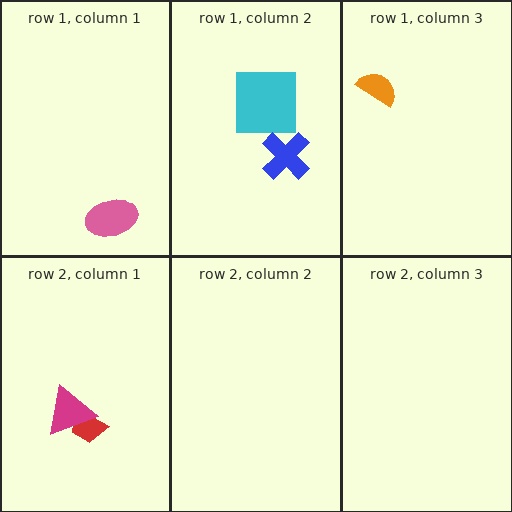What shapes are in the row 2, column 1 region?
The red trapezoid, the magenta triangle.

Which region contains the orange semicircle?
The row 1, column 3 region.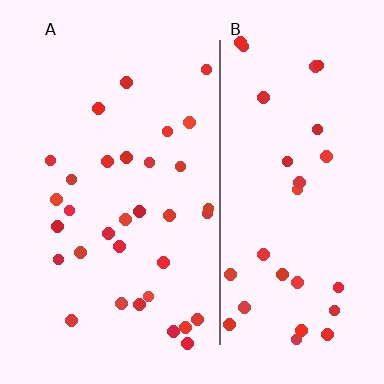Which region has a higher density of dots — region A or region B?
A (the left).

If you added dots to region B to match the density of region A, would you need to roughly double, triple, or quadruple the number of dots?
Approximately double.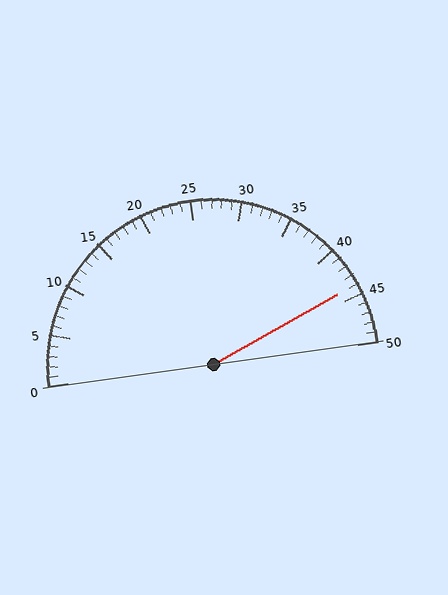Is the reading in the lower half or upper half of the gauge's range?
The reading is in the upper half of the range (0 to 50).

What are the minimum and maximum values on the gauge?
The gauge ranges from 0 to 50.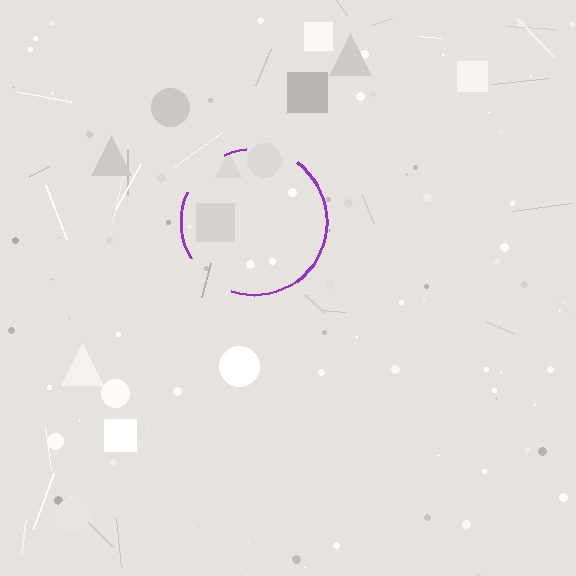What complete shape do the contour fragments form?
The contour fragments form a circle.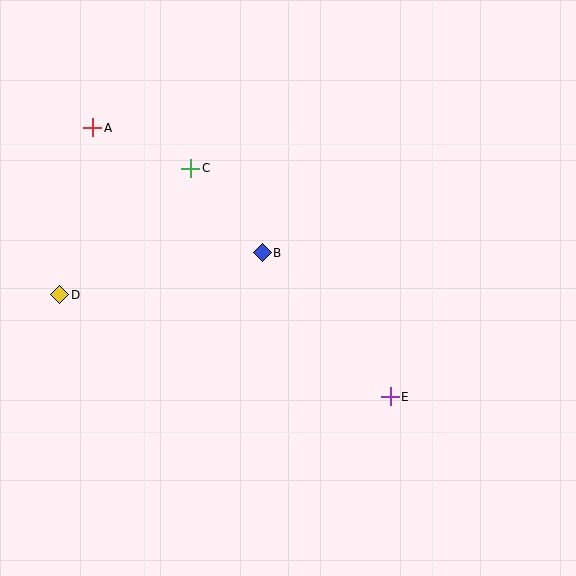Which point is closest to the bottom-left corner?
Point D is closest to the bottom-left corner.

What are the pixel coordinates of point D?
Point D is at (60, 295).